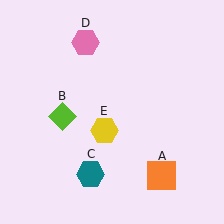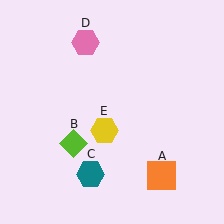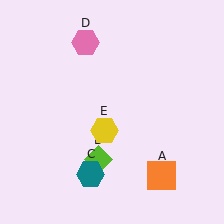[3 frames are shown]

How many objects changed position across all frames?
1 object changed position: lime diamond (object B).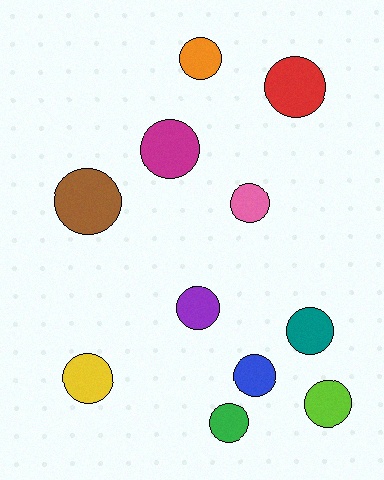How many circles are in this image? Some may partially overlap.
There are 11 circles.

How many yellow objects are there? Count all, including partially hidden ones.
There is 1 yellow object.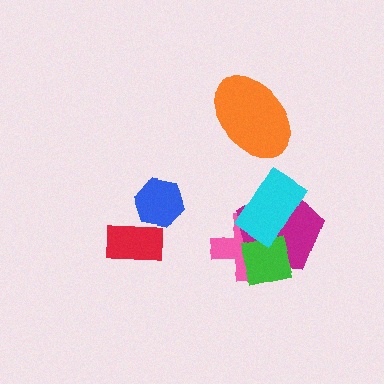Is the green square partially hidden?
Yes, it is partially covered by another shape.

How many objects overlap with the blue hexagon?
1 object overlaps with the blue hexagon.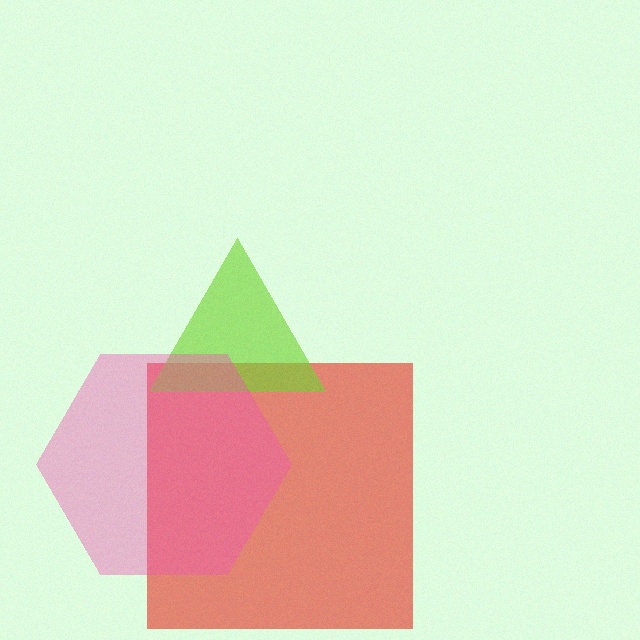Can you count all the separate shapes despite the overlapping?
Yes, there are 3 separate shapes.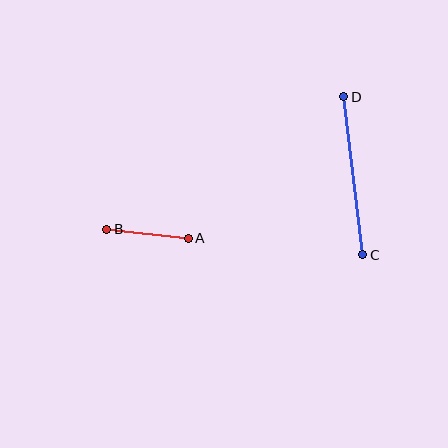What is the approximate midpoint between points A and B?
The midpoint is at approximately (147, 234) pixels.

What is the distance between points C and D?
The distance is approximately 159 pixels.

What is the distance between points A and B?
The distance is approximately 82 pixels.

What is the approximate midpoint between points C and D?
The midpoint is at approximately (353, 176) pixels.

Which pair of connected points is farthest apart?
Points C and D are farthest apart.